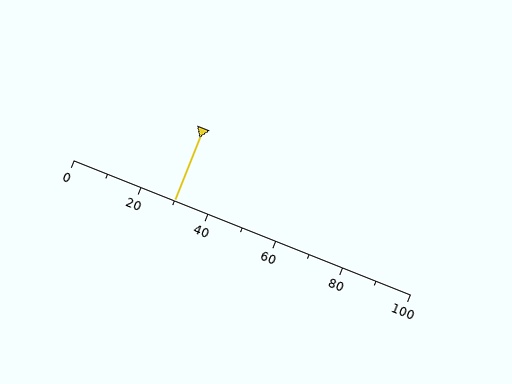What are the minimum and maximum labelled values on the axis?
The axis runs from 0 to 100.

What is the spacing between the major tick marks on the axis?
The major ticks are spaced 20 apart.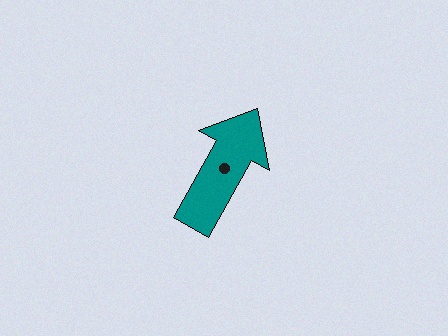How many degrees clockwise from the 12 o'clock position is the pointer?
Approximately 29 degrees.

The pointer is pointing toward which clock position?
Roughly 1 o'clock.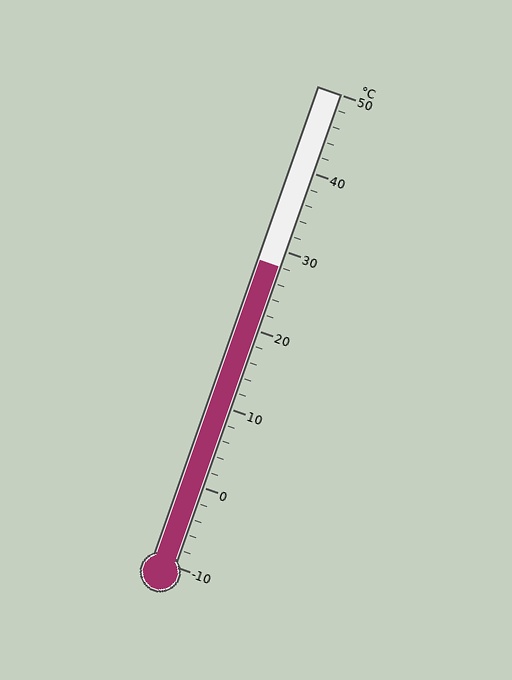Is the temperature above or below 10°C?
The temperature is above 10°C.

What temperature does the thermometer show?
The thermometer shows approximately 28°C.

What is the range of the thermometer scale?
The thermometer scale ranges from -10°C to 50°C.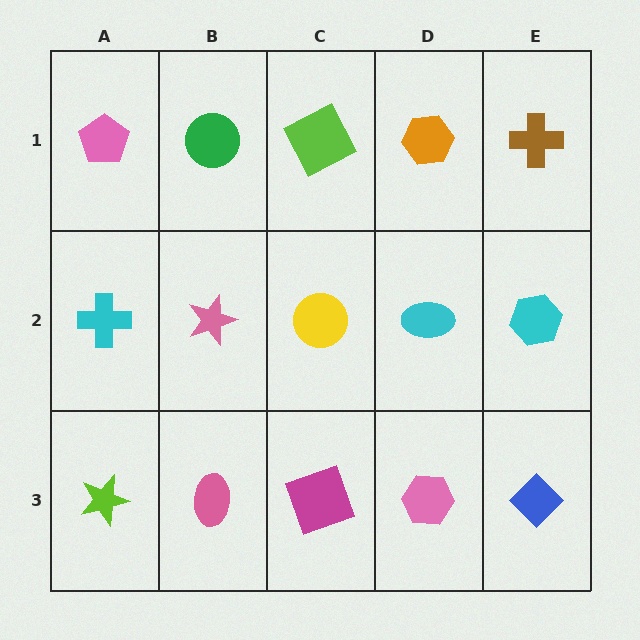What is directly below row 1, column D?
A cyan ellipse.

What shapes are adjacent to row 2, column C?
A lime square (row 1, column C), a magenta square (row 3, column C), a pink star (row 2, column B), a cyan ellipse (row 2, column D).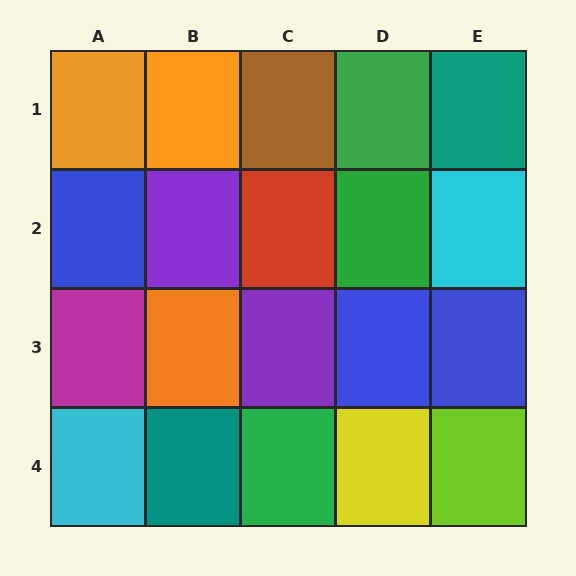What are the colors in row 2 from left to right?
Blue, purple, red, green, cyan.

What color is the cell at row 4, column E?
Lime.